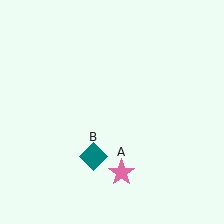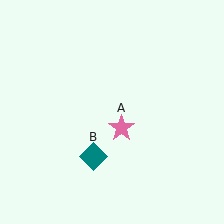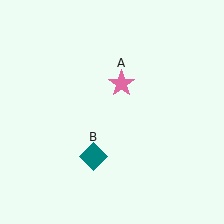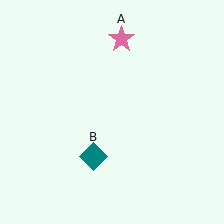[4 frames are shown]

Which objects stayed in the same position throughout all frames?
Teal diamond (object B) remained stationary.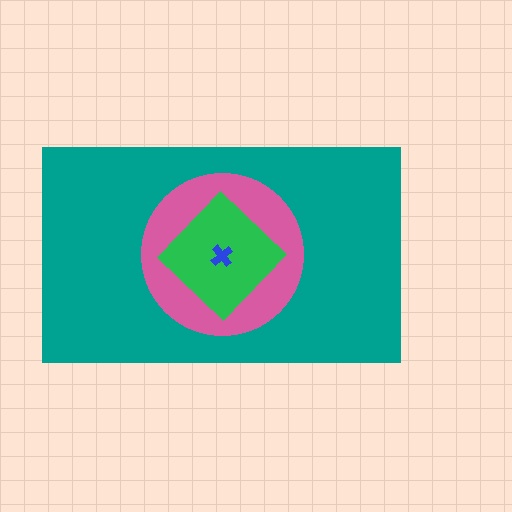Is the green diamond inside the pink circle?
Yes.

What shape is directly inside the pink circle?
The green diamond.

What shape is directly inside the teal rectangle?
The pink circle.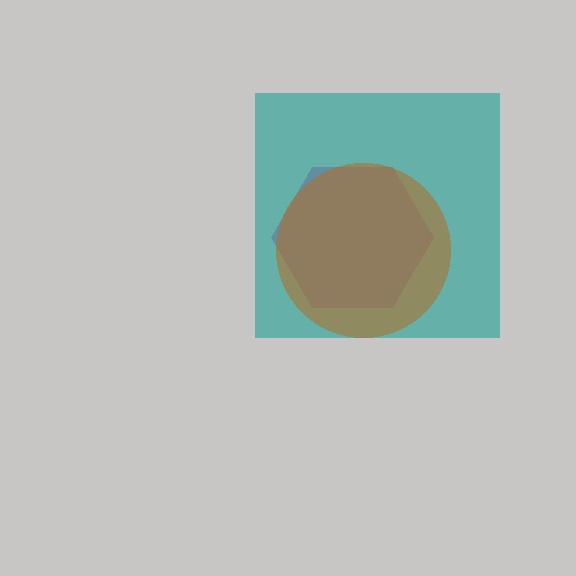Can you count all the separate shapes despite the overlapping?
Yes, there are 3 separate shapes.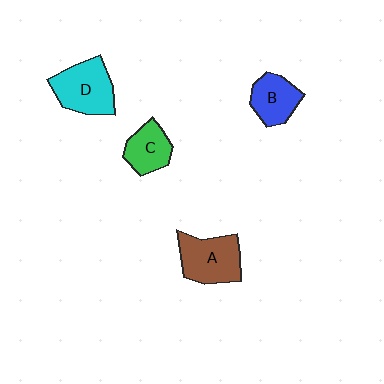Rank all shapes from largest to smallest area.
From largest to smallest: D (cyan), A (brown), B (blue), C (green).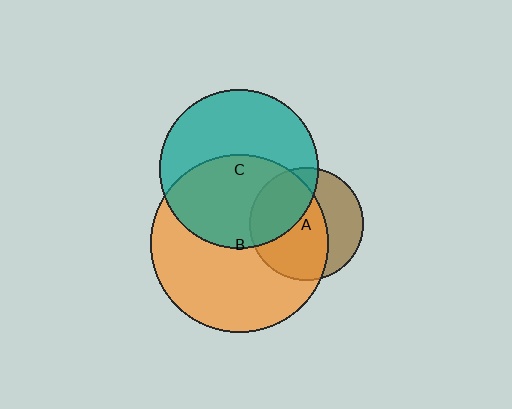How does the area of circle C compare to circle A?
Approximately 2.0 times.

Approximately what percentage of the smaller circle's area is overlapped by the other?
Approximately 65%.